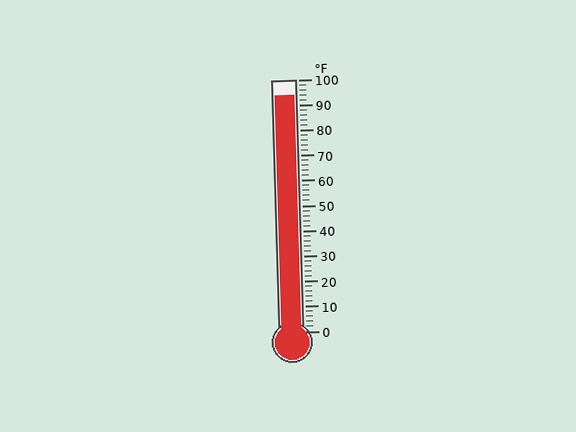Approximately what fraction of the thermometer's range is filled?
The thermometer is filled to approximately 95% of its range.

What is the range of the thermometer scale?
The thermometer scale ranges from 0°F to 100°F.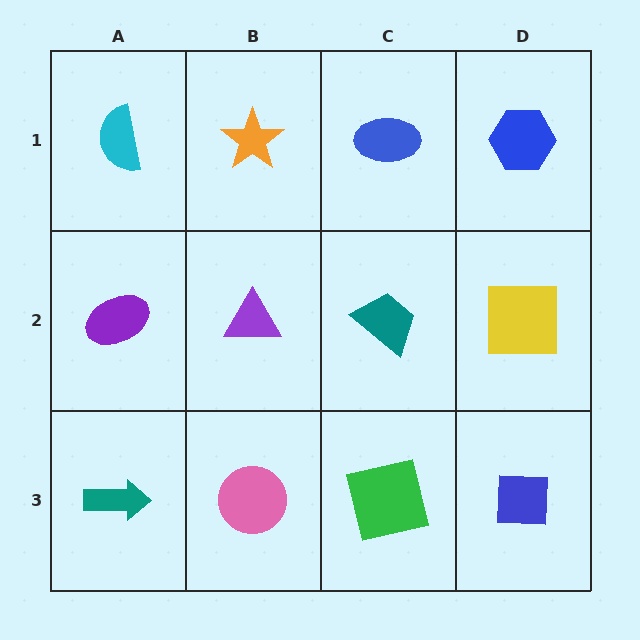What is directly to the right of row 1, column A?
An orange star.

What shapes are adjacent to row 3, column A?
A purple ellipse (row 2, column A), a pink circle (row 3, column B).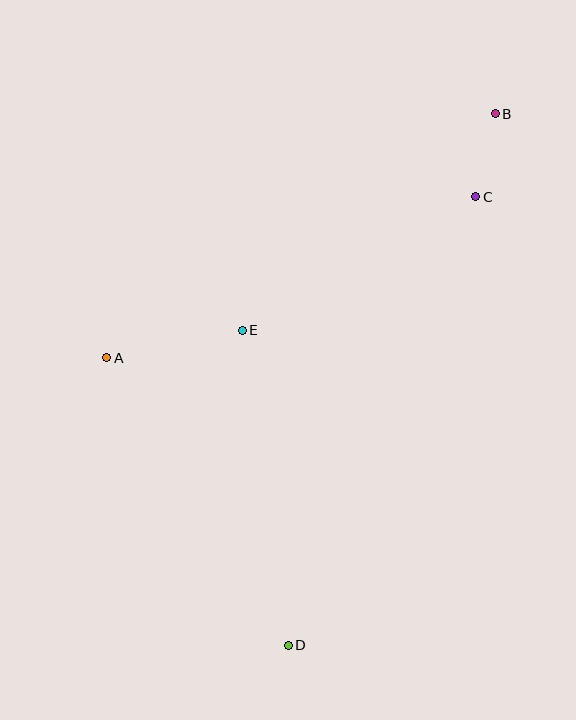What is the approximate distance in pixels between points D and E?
The distance between D and E is approximately 318 pixels.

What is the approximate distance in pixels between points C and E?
The distance between C and E is approximately 269 pixels.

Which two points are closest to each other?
Points B and C are closest to each other.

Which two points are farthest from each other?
Points B and D are farthest from each other.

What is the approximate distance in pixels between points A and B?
The distance between A and B is approximately 459 pixels.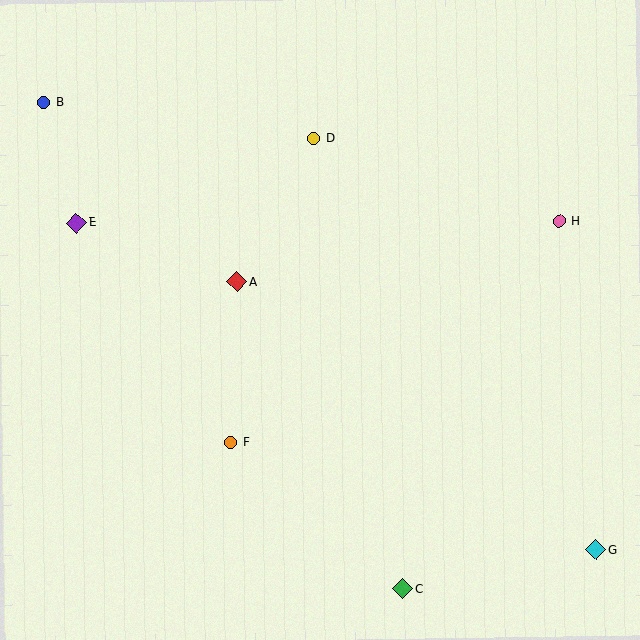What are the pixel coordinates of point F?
Point F is at (231, 442).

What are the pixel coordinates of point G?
Point G is at (596, 550).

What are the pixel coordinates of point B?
Point B is at (43, 102).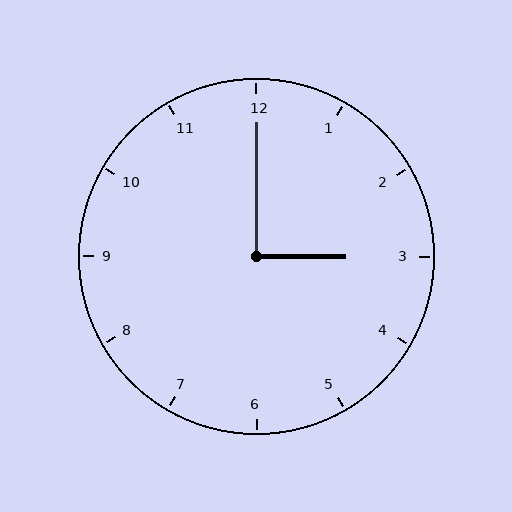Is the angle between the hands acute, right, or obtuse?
It is right.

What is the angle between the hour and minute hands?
Approximately 90 degrees.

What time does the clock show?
3:00.